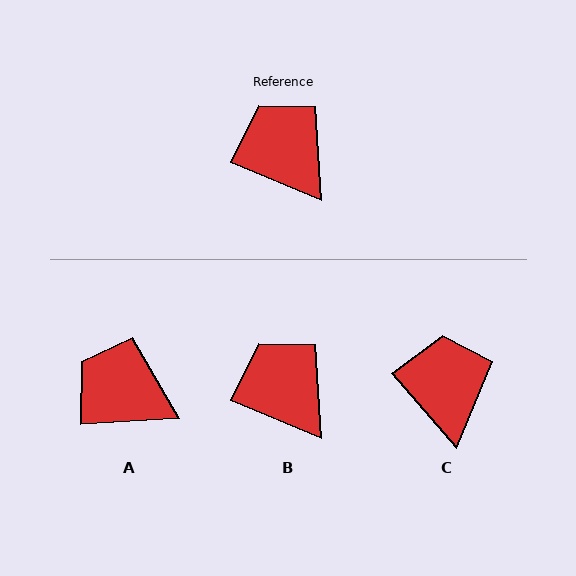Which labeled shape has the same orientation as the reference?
B.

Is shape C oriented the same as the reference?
No, it is off by about 26 degrees.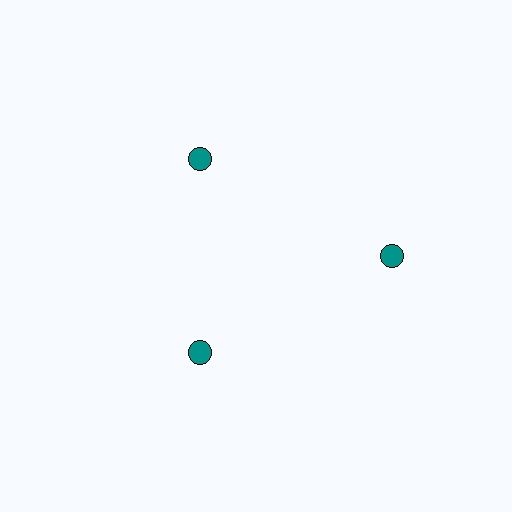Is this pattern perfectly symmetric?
No. The 3 teal circles are arranged in a ring, but one element near the 3 o'clock position is pushed outward from the center, breaking the 3-fold rotational symmetry.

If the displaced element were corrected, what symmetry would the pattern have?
It would have 3-fold rotational symmetry — the pattern would map onto itself every 120 degrees.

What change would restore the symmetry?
The symmetry would be restored by moving it inward, back onto the ring so that all 3 circles sit at equal angles and equal distance from the center.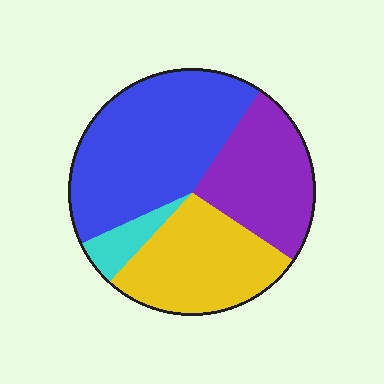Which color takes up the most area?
Blue, at roughly 40%.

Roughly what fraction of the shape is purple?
Purple takes up about one quarter (1/4) of the shape.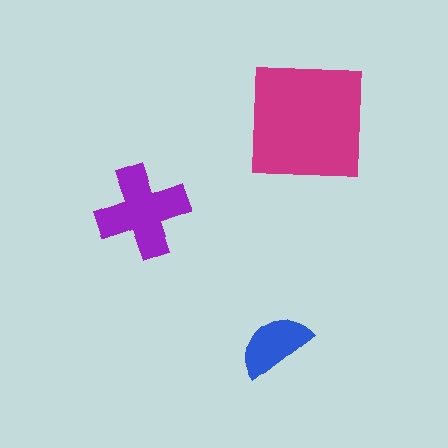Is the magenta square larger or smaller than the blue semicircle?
Larger.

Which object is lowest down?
The blue semicircle is bottommost.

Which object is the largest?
The magenta square.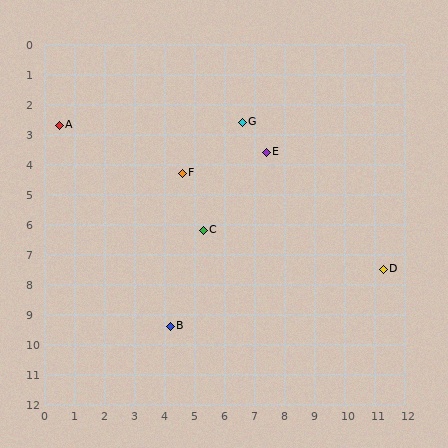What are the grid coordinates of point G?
Point G is at approximately (6.6, 2.6).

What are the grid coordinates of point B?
Point B is at approximately (4.2, 9.4).